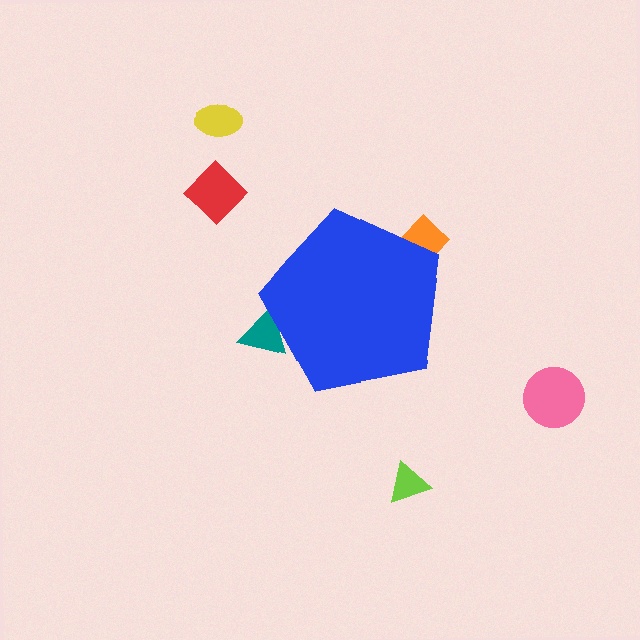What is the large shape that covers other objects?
A blue pentagon.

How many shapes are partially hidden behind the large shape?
2 shapes are partially hidden.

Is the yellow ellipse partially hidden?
No, the yellow ellipse is fully visible.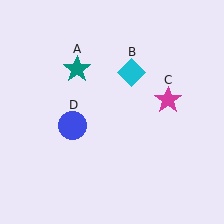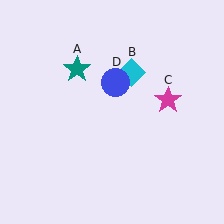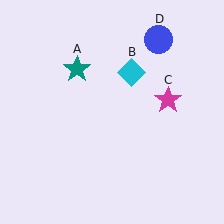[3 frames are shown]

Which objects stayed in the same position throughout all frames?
Teal star (object A) and cyan diamond (object B) and magenta star (object C) remained stationary.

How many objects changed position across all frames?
1 object changed position: blue circle (object D).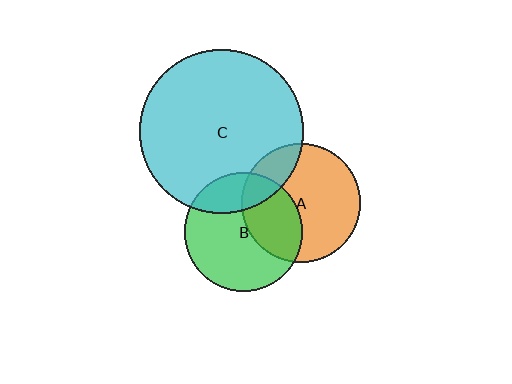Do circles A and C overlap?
Yes.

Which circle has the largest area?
Circle C (cyan).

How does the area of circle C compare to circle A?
Approximately 1.9 times.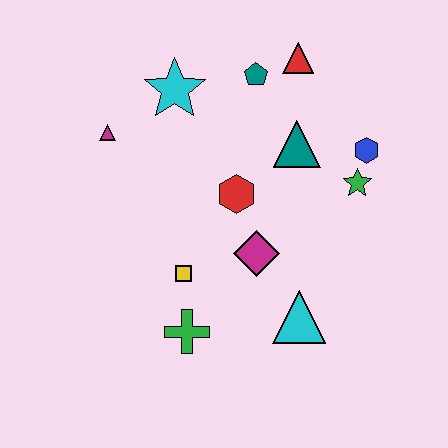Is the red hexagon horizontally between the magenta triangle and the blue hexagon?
Yes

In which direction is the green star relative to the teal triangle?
The green star is to the right of the teal triangle.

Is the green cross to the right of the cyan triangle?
No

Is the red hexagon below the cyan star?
Yes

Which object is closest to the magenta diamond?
The red hexagon is closest to the magenta diamond.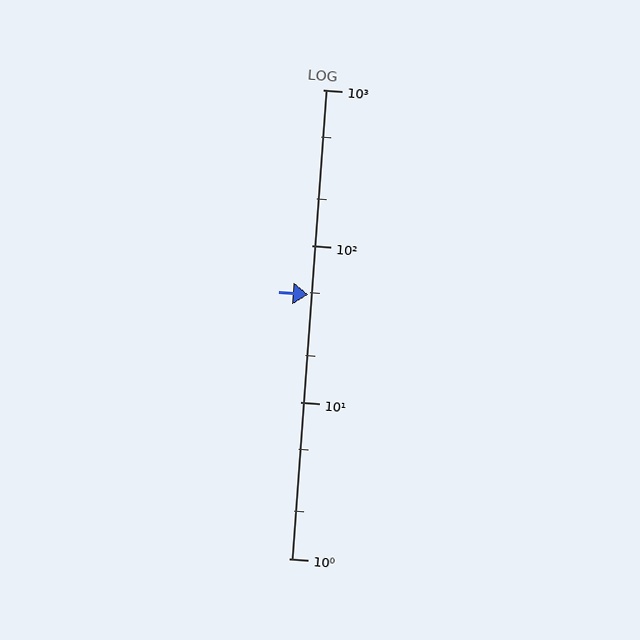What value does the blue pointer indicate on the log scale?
The pointer indicates approximately 49.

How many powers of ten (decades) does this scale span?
The scale spans 3 decades, from 1 to 1000.